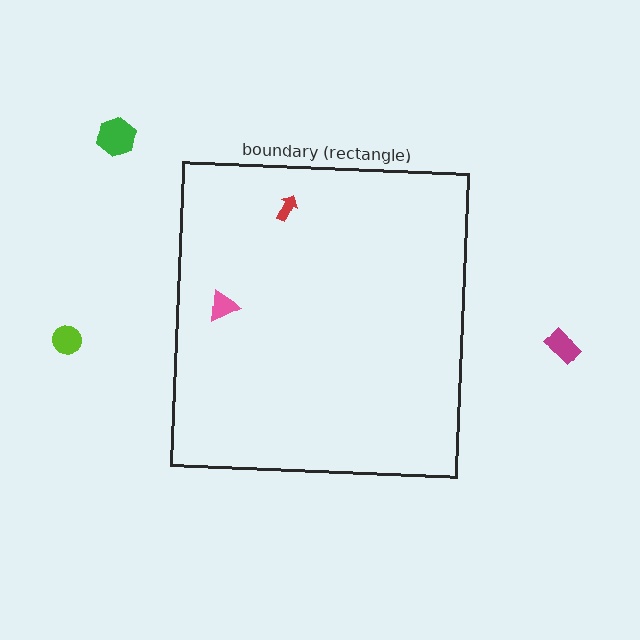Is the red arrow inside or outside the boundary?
Inside.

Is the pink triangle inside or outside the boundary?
Inside.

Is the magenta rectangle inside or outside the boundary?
Outside.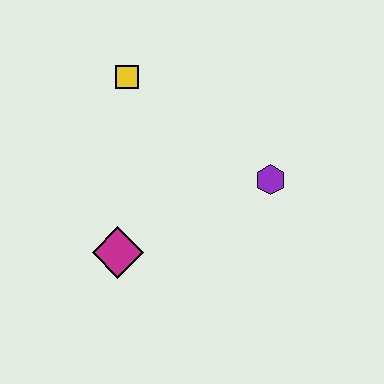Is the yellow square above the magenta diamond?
Yes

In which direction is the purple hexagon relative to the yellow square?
The purple hexagon is to the right of the yellow square.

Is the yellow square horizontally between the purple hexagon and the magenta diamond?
Yes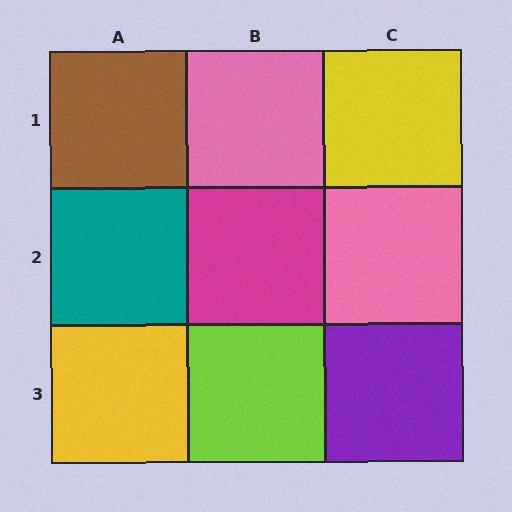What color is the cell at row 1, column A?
Brown.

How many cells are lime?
1 cell is lime.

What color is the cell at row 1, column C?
Yellow.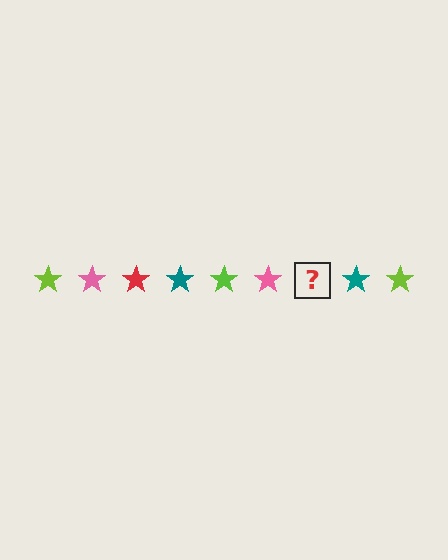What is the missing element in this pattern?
The missing element is a red star.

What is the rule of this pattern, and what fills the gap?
The rule is that the pattern cycles through lime, pink, red, teal stars. The gap should be filled with a red star.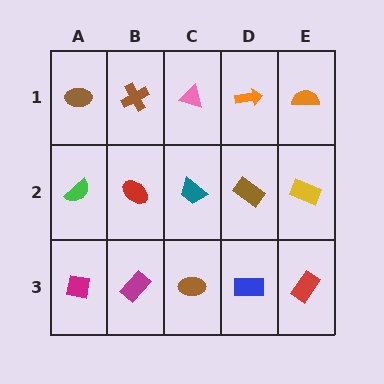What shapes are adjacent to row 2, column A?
A brown ellipse (row 1, column A), a magenta square (row 3, column A), a red ellipse (row 2, column B).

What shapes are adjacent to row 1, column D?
A brown rectangle (row 2, column D), a pink triangle (row 1, column C), an orange semicircle (row 1, column E).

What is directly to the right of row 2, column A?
A red ellipse.